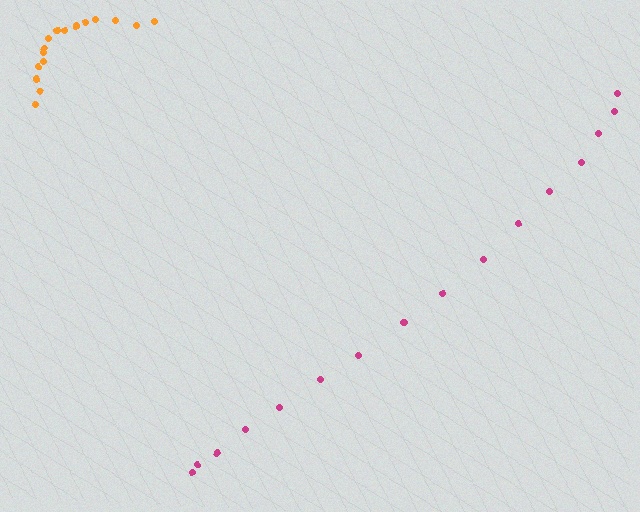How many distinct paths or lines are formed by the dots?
There are 2 distinct paths.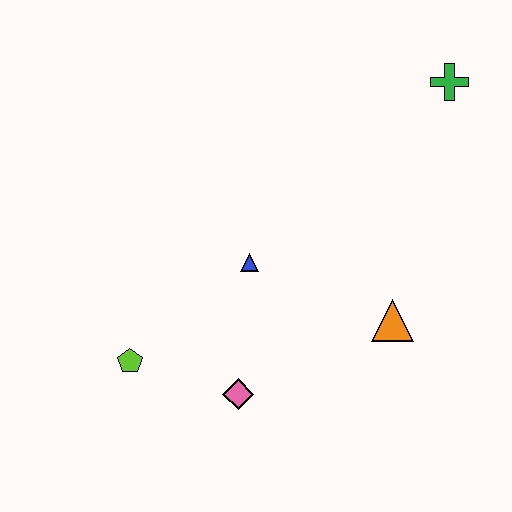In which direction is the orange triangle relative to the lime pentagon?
The orange triangle is to the right of the lime pentagon.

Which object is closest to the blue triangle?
The pink diamond is closest to the blue triangle.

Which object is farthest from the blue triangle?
The green cross is farthest from the blue triangle.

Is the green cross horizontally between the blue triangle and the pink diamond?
No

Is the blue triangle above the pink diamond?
Yes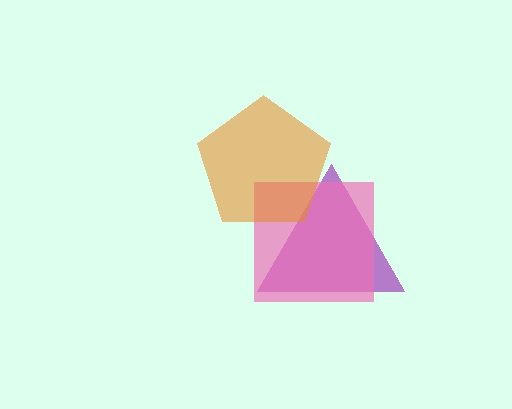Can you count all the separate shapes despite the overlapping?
Yes, there are 3 separate shapes.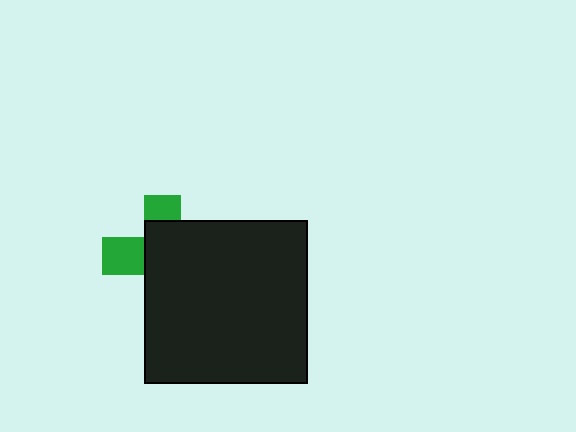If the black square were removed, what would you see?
You would see the complete green cross.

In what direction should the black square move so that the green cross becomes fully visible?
The black square should move right. That is the shortest direction to clear the overlap and leave the green cross fully visible.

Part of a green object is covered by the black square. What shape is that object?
It is a cross.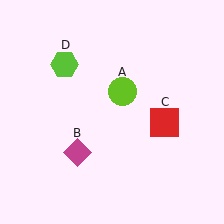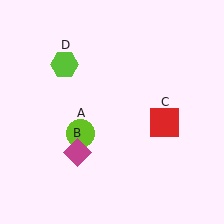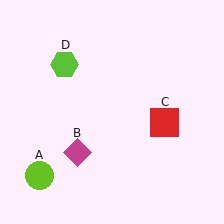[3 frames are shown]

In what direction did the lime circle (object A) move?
The lime circle (object A) moved down and to the left.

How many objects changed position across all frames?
1 object changed position: lime circle (object A).